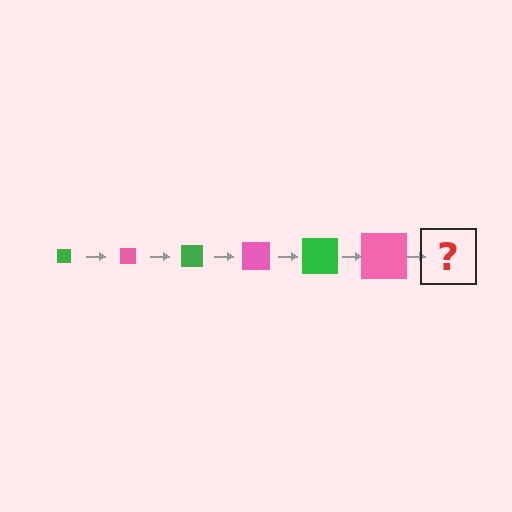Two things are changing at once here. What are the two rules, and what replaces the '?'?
The two rules are that the square grows larger each step and the color cycles through green and pink. The '?' should be a green square, larger than the previous one.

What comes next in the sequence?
The next element should be a green square, larger than the previous one.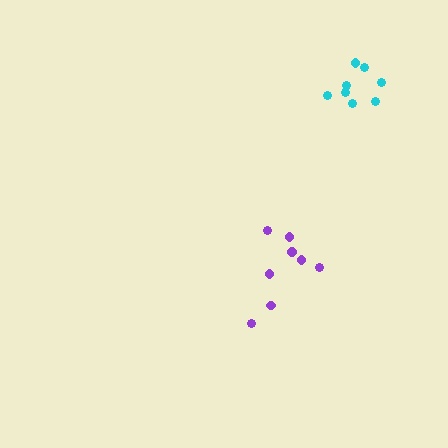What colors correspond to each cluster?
The clusters are colored: purple, cyan.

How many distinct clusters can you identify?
There are 2 distinct clusters.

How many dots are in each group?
Group 1: 8 dots, Group 2: 8 dots (16 total).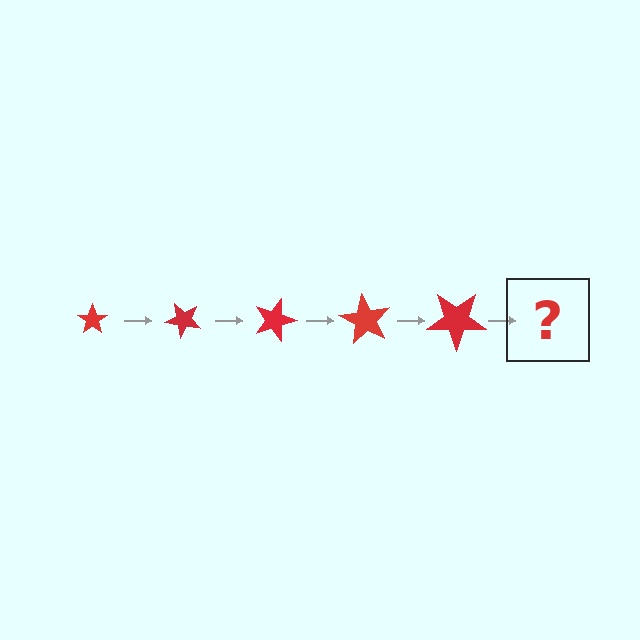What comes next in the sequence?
The next element should be a star, larger than the previous one and rotated 225 degrees from the start.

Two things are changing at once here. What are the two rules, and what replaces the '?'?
The two rules are that the star grows larger each step and it rotates 45 degrees each step. The '?' should be a star, larger than the previous one and rotated 225 degrees from the start.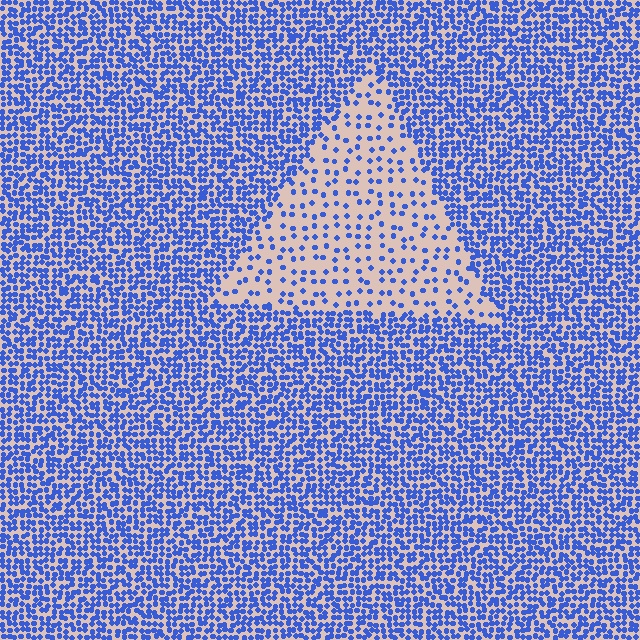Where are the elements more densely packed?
The elements are more densely packed outside the triangle boundary.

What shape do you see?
I see a triangle.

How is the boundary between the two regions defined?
The boundary is defined by a change in element density (approximately 3.0x ratio). All elements are the same color, size, and shape.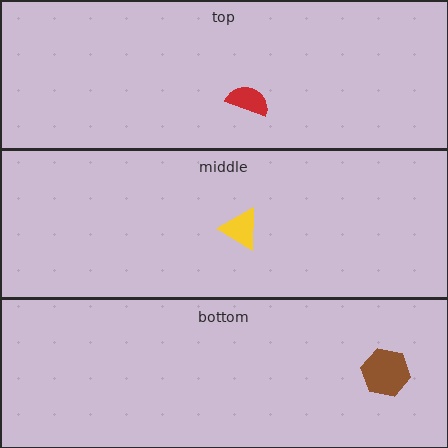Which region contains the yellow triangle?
The middle region.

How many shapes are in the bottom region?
1.